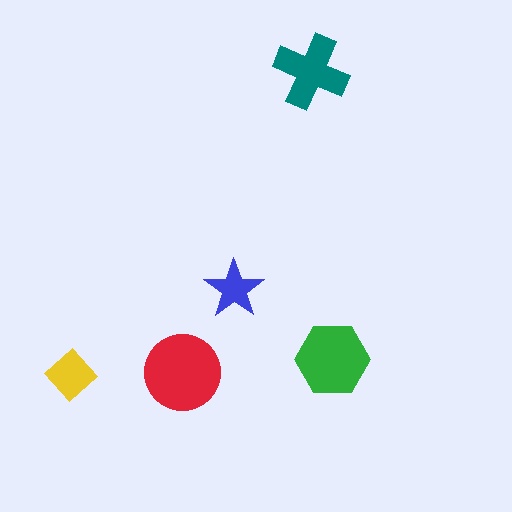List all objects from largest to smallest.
The red circle, the green hexagon, the teal cross, the yellow diamond, the blue star.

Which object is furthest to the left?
The yellow diamond is leftmost.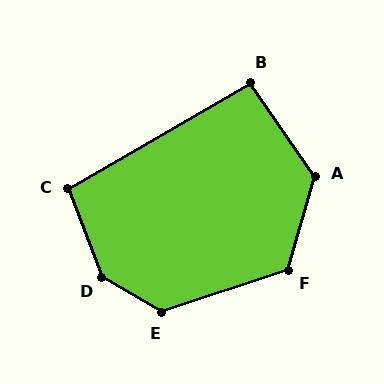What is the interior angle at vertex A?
Approximately 129 degrees (obtuse).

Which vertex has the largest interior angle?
D, at approximately 141 degrees.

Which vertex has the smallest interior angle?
B, at approximately 94 degrees.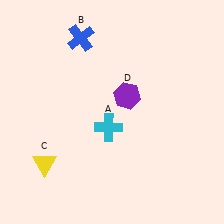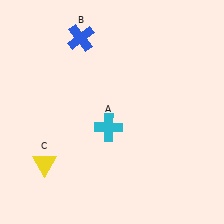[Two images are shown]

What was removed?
The purple hexagon (D) was removed in Image 2.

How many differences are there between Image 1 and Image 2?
There is 1 difference between the two images.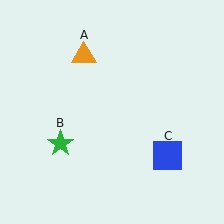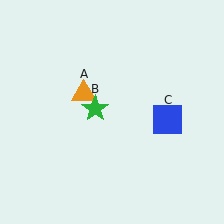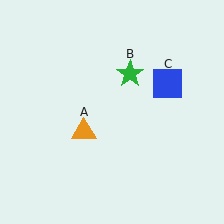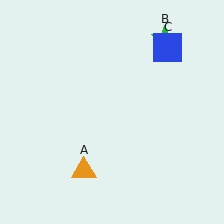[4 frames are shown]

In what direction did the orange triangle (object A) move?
The orange triangle (object A) moved down.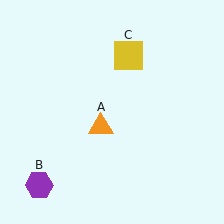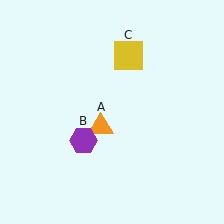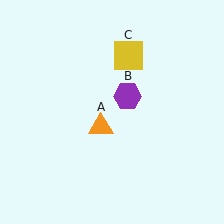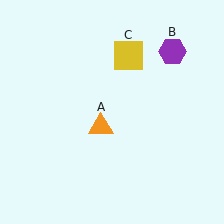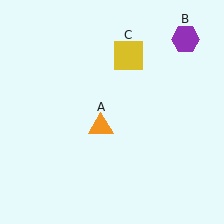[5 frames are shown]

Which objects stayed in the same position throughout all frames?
Orange triangle (object A) and yellow square (object C) remained stationary.